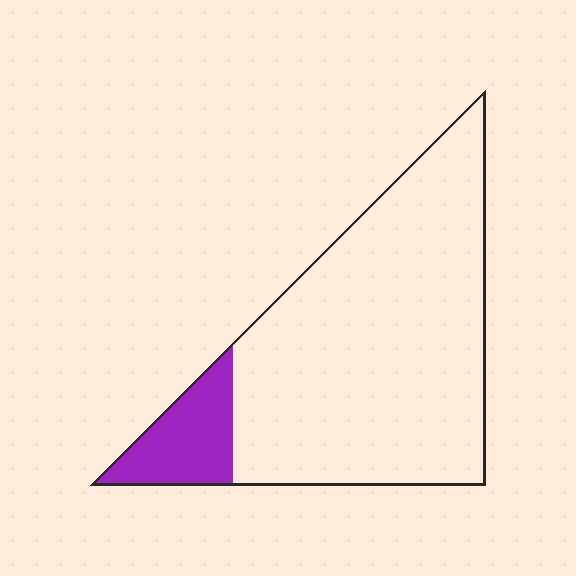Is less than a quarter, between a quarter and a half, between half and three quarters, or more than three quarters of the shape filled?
Less than a quarter.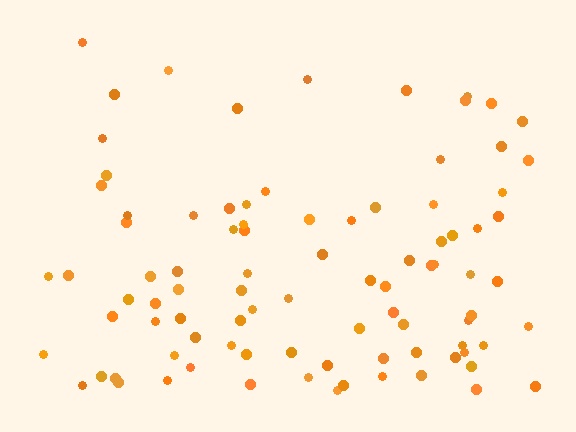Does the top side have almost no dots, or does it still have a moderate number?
Still a moderate number, just noticeably fewer than the bottom.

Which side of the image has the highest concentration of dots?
The bottom.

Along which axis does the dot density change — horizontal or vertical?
Vertical.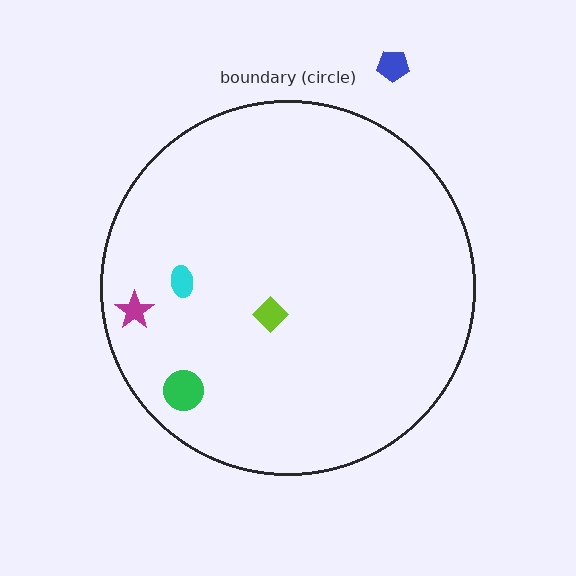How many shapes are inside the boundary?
4 inside, 1 outside.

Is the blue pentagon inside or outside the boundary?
Outside.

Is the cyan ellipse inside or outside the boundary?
Inside.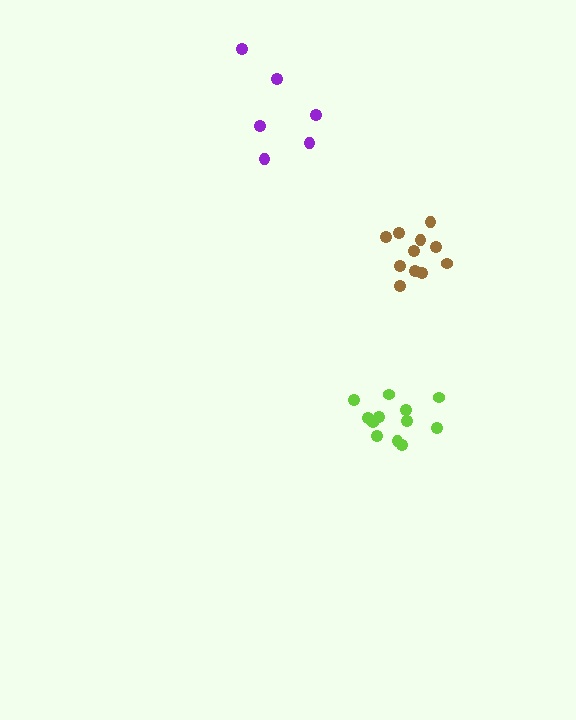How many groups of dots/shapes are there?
There are 3 groups.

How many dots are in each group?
Group 1: 11 dots, Group 2: 12 dots, Group 3: 6 dots (29 total).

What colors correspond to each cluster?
The clusters are colored: brown, lime, purple.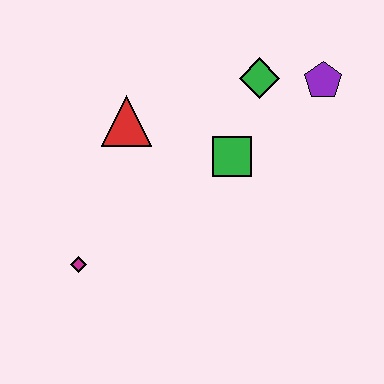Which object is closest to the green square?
The green diamond is closest to the green square.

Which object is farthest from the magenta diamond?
The purple pentagon is farthest from the magenta diamond.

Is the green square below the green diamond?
Yes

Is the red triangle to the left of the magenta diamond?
No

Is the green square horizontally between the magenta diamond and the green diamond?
Yes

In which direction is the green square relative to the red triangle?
The green square is to the right of the red triangle.